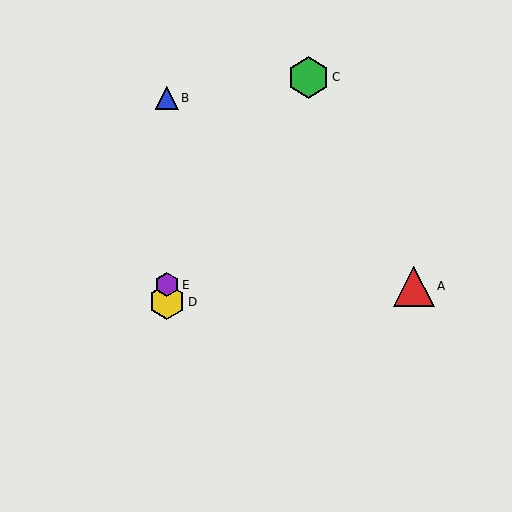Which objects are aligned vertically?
Objects B, D, E are aligned vertically.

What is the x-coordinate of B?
Object B is at x≈167.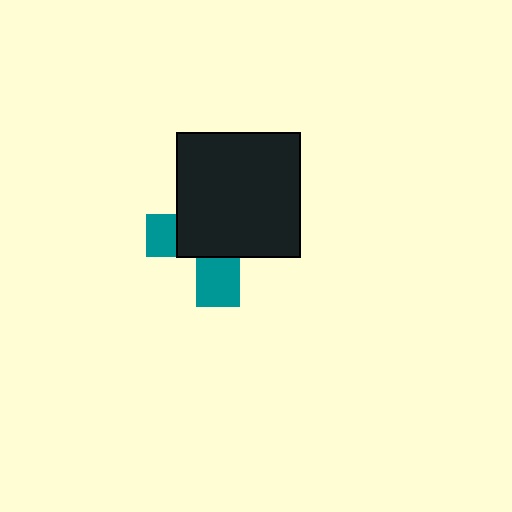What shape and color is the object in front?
The object in front is a black square.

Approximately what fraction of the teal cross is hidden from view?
Roughly 67% of the teal cross is hidden behind the black square.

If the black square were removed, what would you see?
You would see the complete teal cross.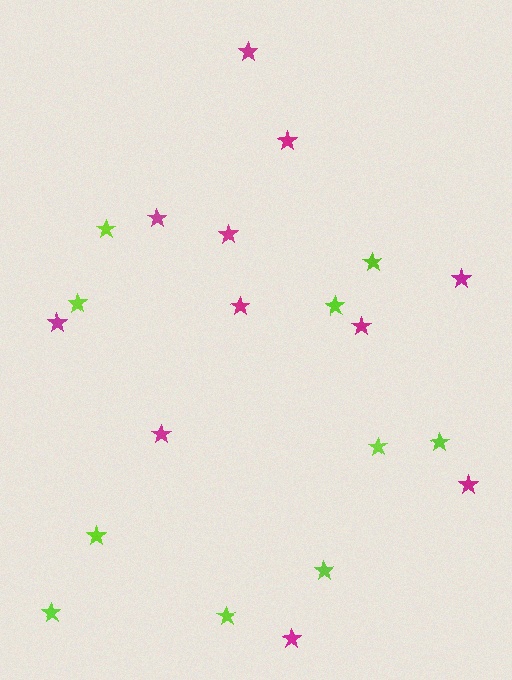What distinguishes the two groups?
There are 2 groups: one group of lime stars (10) and one group of magenta stars (11).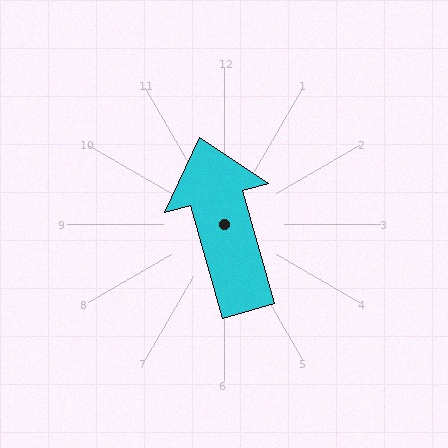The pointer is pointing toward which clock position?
Roughly 11 o'clock.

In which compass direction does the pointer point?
North.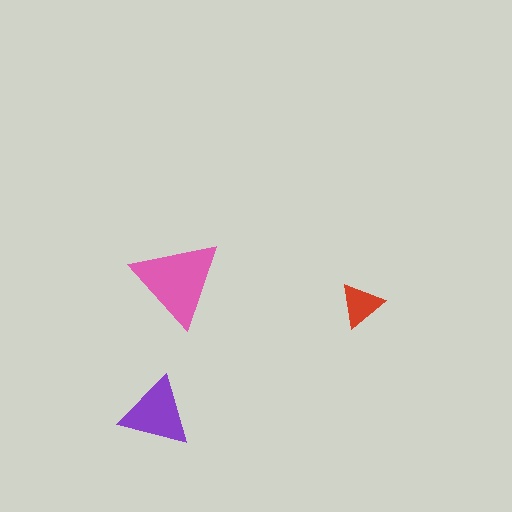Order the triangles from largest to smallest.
the pink one, the purple one, the red one.